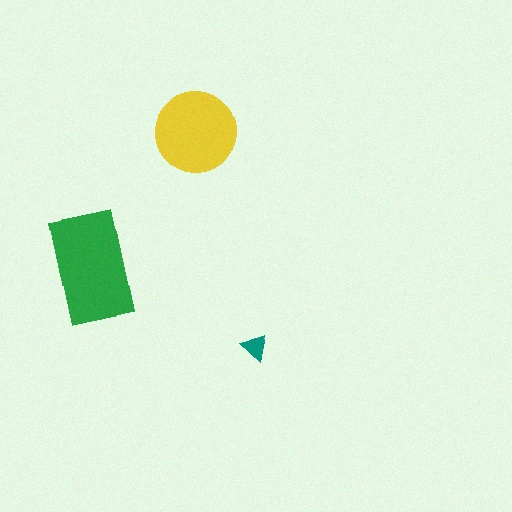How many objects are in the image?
There are 3 objects in the image.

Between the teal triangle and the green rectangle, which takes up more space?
The green rectangle.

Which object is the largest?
The green rectangle.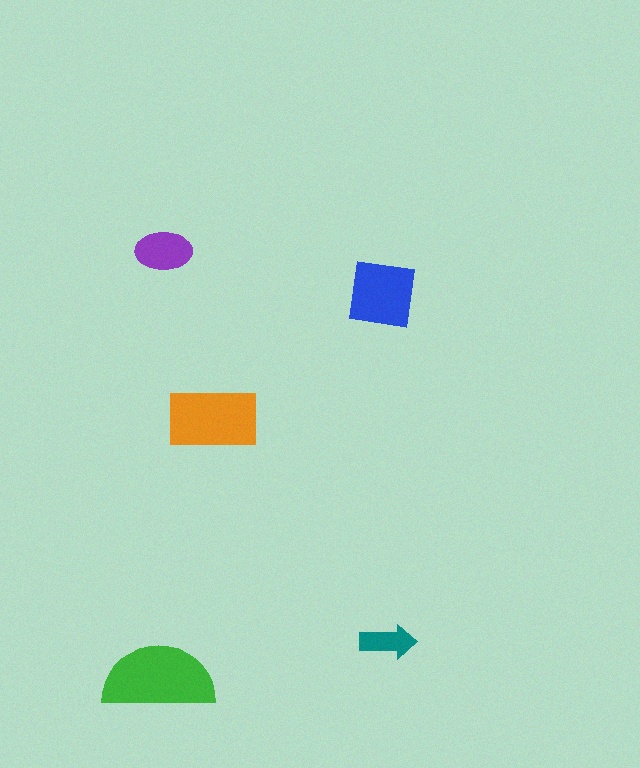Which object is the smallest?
The teal arrow.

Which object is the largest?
The green semicircle.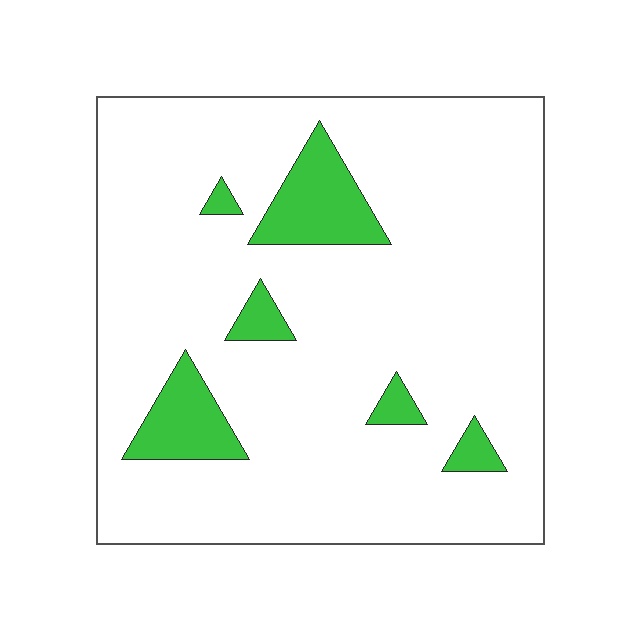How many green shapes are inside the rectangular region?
6.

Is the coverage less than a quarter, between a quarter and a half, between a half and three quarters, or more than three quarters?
Less than a quarter.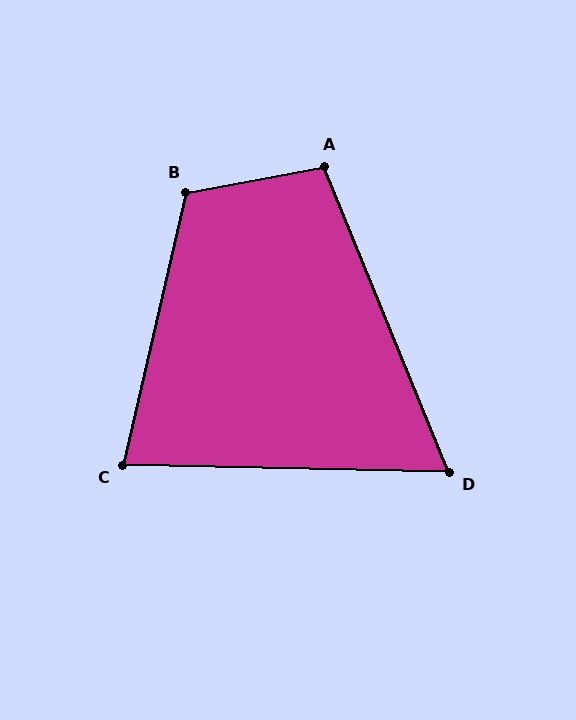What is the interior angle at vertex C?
Approximately 78 degrees (acute).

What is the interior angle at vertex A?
Approximately 102 degrees (obtuse).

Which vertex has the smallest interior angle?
D, at approximately 67 degrees.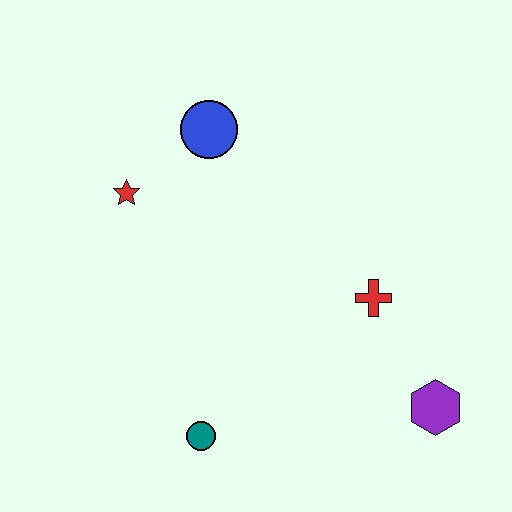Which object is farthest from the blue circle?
The purple hexagon is farthest from the blue circle.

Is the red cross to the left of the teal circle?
No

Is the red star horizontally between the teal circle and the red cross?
No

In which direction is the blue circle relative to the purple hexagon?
The blue circle is above the purple hexagon.